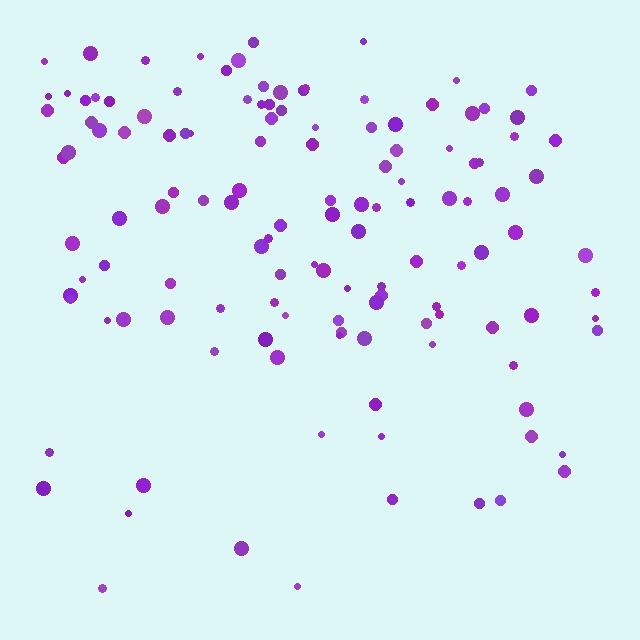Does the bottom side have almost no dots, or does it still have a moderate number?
Still a moderate number, just noticeably fewer than the top.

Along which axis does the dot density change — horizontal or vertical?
Vertical.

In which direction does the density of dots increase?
From bottom to top, with the top side densest.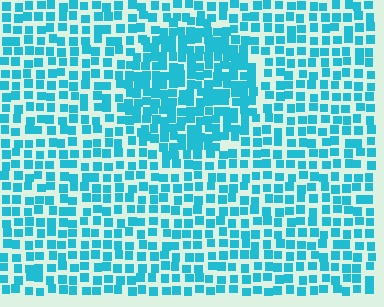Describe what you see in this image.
The image contains small cyan elements arranged at two different densities. A circle-shaped region is visible where the elements are more densely packed than the surrounding area.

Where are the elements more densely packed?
The elements are more densely packed inside the circle boundary.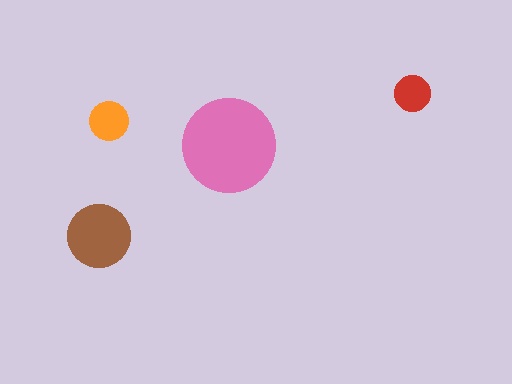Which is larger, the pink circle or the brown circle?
The pink one.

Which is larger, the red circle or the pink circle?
The pink one.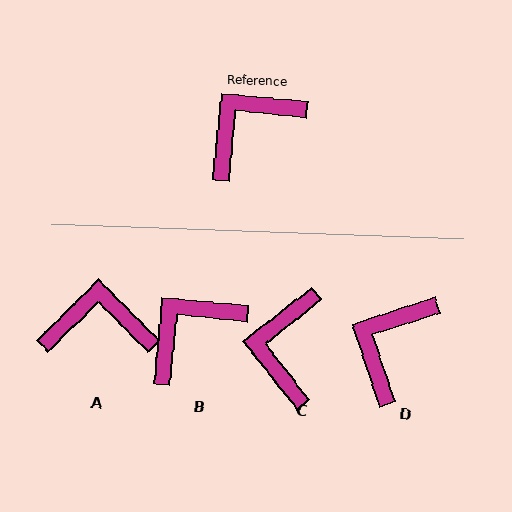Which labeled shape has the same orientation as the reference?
B.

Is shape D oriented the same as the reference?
No, it is off by about 24 degrees.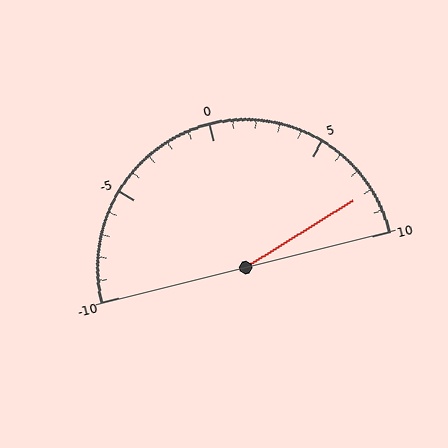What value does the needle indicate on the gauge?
The needle indicates approximately 8.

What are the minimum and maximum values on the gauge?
The gauge ranges from -10 to 10.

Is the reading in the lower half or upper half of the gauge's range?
The reading is in the upper half of the range (-10 to 10).